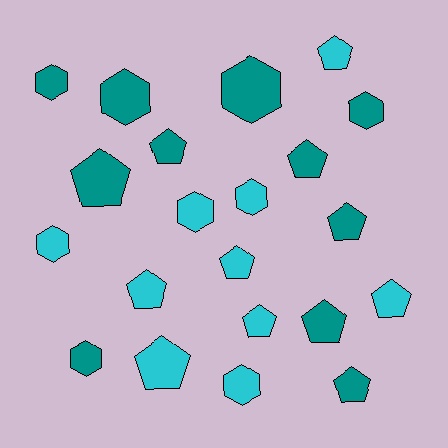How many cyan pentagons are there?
There are 6 cyan pentagons.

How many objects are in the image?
There are 21 objects.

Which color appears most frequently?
Teal, with 11 objects.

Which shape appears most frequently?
Pentagon, with 12 objects.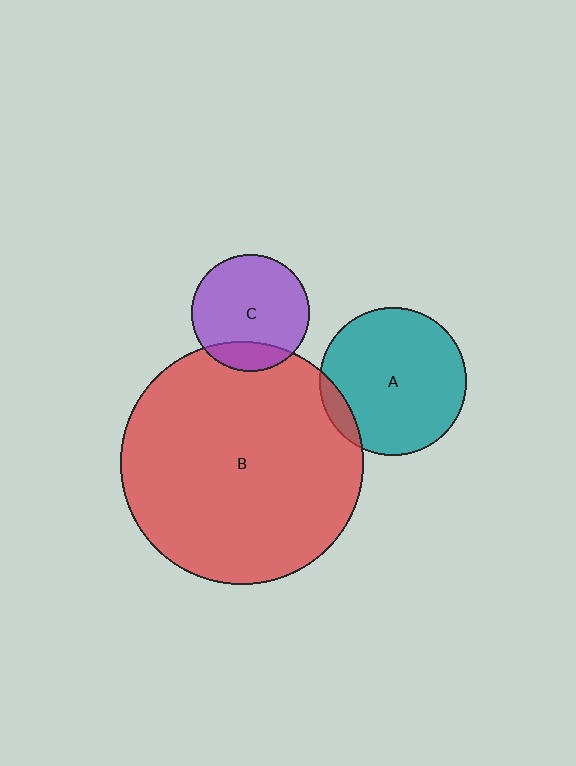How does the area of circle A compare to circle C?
Approximately 1.6 times.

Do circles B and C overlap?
Yes.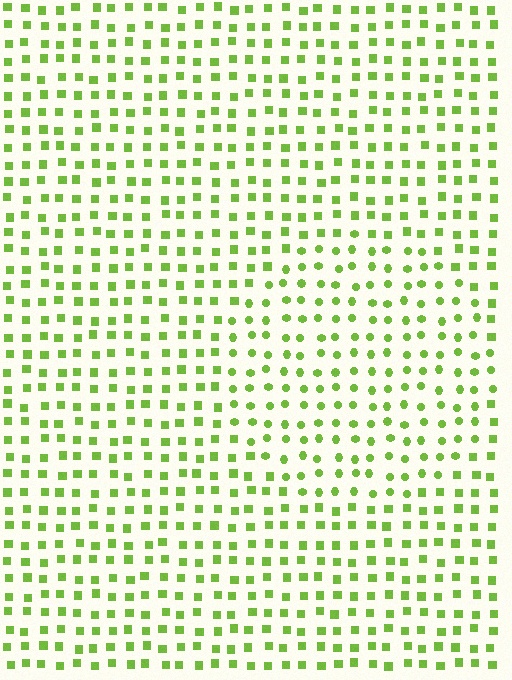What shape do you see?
I see a circle.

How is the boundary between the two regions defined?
The boundary is defined by a change in element shape: circles inside vs. squares outside. All elements share the same color and spacing.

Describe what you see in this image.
The image is filled with small lime elements arranged in a uniform grid. A circle-shaped region contains circles, while the surrounding area contains squares. The boundary is defined purely by the change in element shape.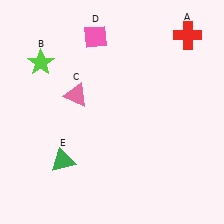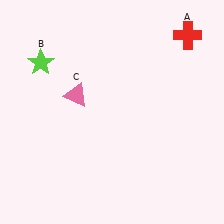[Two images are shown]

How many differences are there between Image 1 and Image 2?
There are 2 differences between the two images.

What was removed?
The green triangle (E), the pink diamond (D) were removed in Image 2.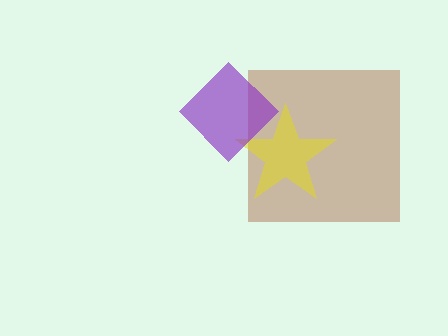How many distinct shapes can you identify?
There are 3 distinct shapes: a brown square, a yellow star, a purple diamond.